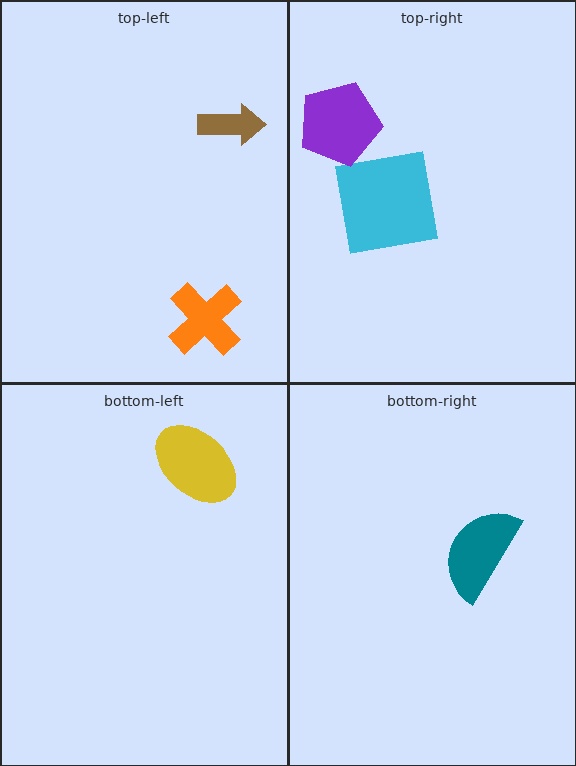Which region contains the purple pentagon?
The top-right region.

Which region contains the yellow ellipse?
The bottom-left region.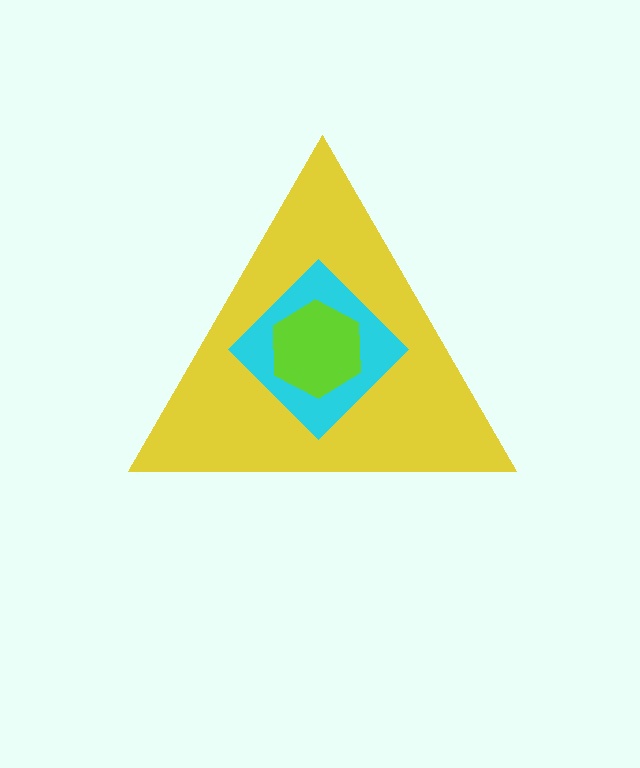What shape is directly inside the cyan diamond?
The lime hexagon.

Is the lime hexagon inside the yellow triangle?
Yes.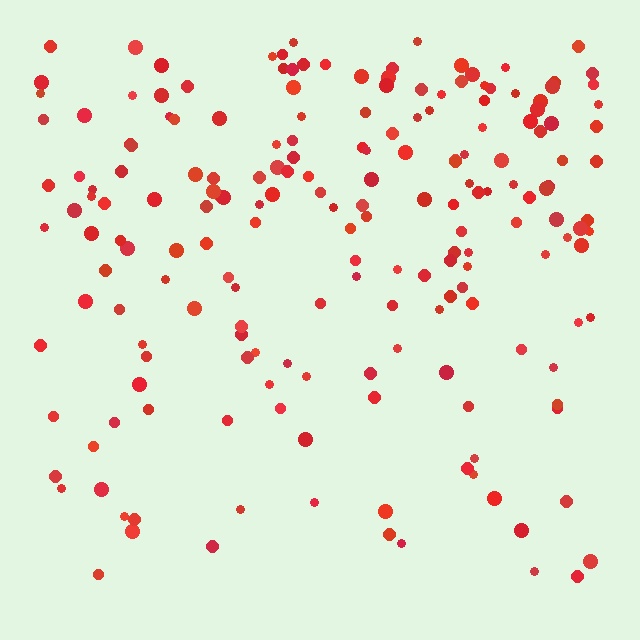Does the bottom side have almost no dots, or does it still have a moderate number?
Still a moderate number, just noticeably fewer than the top.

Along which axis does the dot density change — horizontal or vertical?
Vertical.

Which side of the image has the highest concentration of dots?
The top.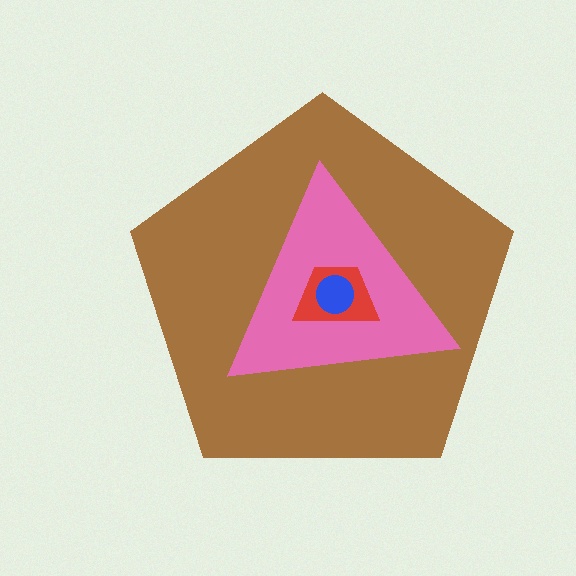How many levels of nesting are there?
4.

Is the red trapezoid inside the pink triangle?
Yes.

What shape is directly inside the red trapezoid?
The blue circle.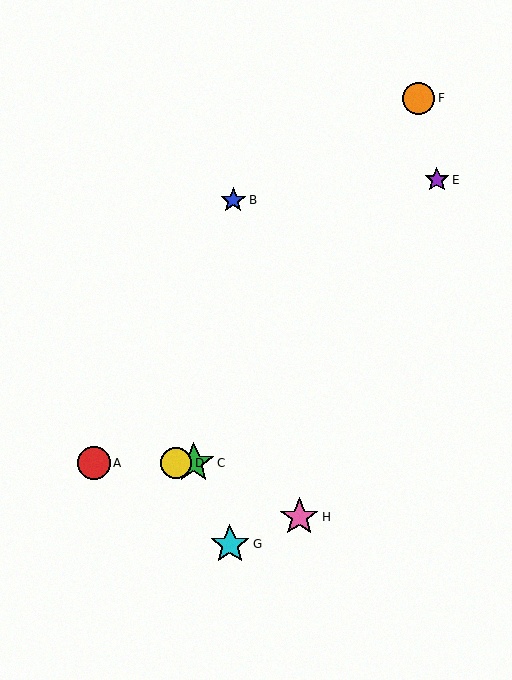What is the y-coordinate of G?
Object G is at y≈544.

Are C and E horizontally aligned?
No, C is at y≈463 and E is at y≈180.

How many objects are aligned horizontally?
3 objects (A, C, D) are aligned horizontally.